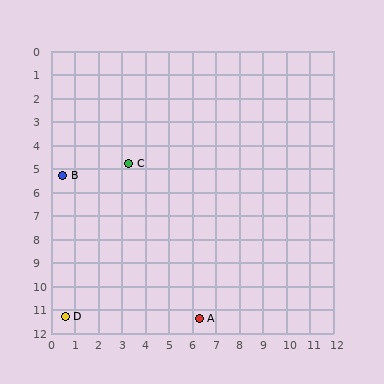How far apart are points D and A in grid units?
Points D and A are about 5.7 grid units apart.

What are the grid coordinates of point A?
Point A is at approximately (6.3, 11.4).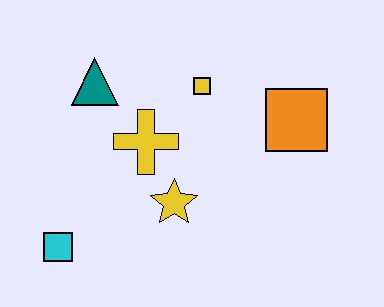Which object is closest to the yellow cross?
The yellow star is closest to the yellow cross.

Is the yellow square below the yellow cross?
No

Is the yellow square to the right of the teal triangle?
Yes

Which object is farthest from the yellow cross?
The orange square is farthest from the yellow cross.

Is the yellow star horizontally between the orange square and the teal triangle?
Yes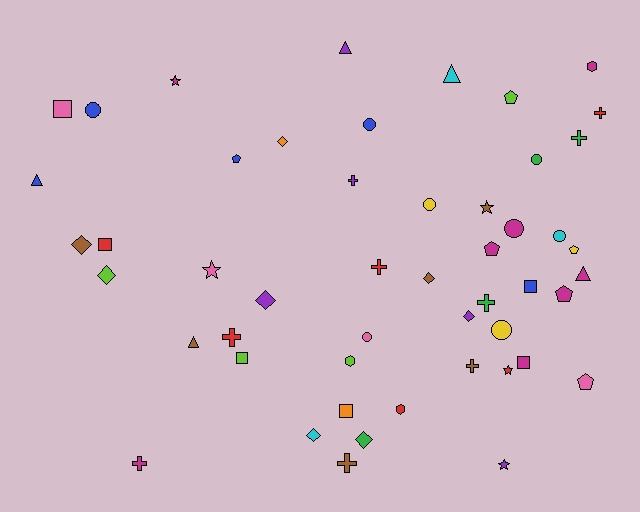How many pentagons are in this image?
There are 6 pentagons.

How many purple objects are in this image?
There are 5 purple objects.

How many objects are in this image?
There are 50 objects.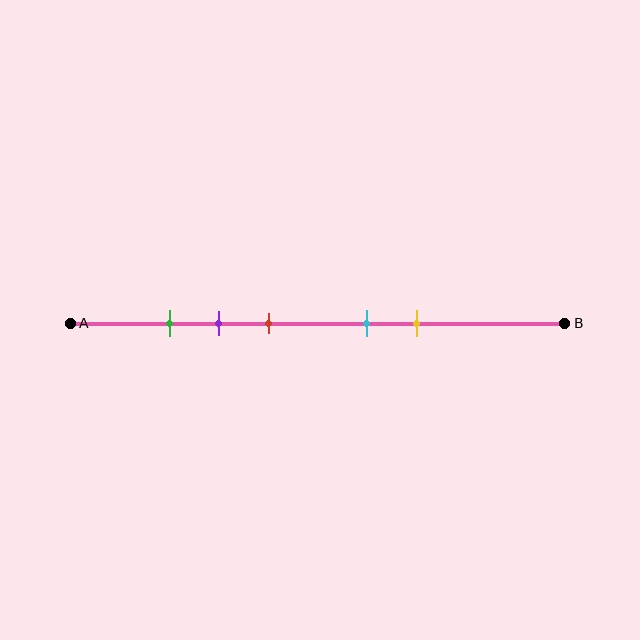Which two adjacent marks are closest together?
The green and purple marks are the closest adjacent pair.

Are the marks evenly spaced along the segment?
No, the marks are not evenly spaced.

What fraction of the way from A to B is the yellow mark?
The yellow mark is approximately 70% (0.7) of the way from A to B.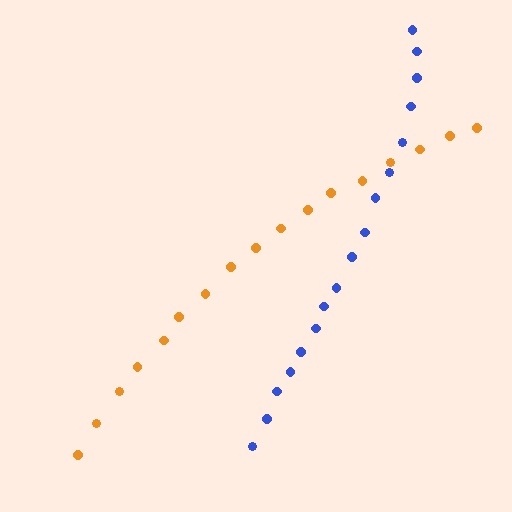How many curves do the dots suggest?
There are 2 distinct paths.